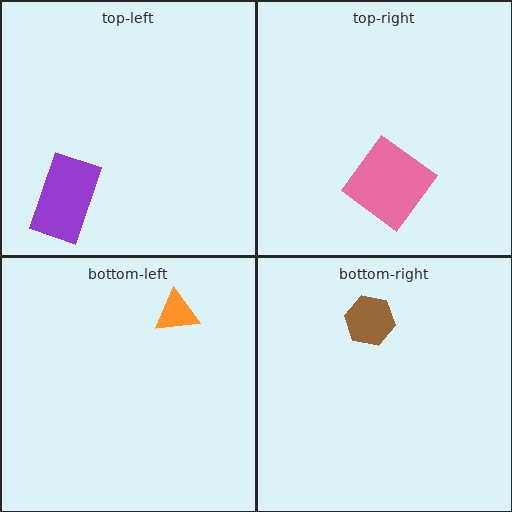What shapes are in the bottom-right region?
The brown hexagon.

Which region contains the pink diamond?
The top-right region.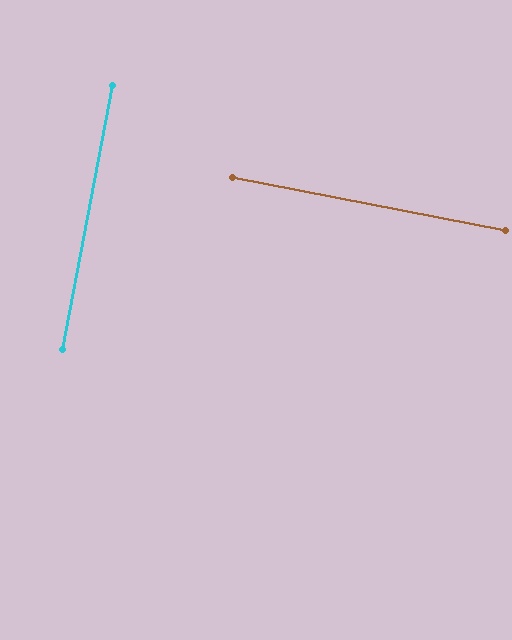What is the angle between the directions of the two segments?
Approximately 90 degrees.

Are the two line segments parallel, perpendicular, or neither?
Perpendicular — they meet at approximately 90°.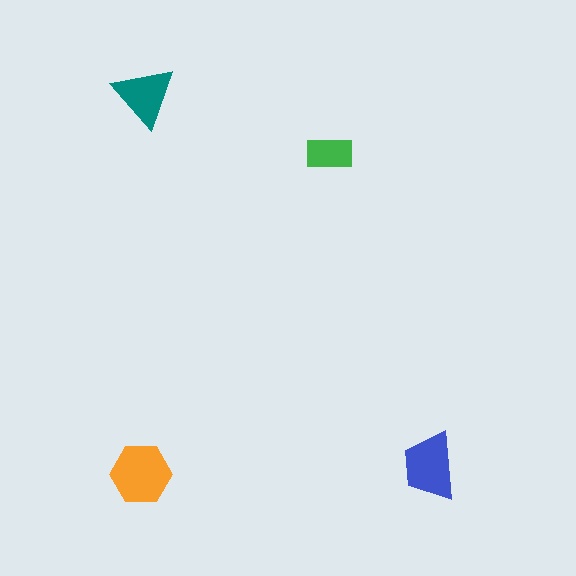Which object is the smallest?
The green rectangle.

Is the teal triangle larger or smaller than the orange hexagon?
Smaller.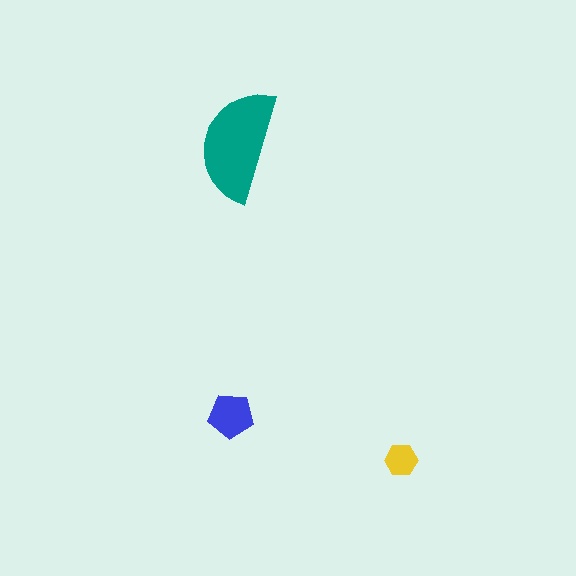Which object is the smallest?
The yellow hexagon.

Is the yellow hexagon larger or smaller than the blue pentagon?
Smaller.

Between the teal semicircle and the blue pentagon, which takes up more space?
The teal semicircle.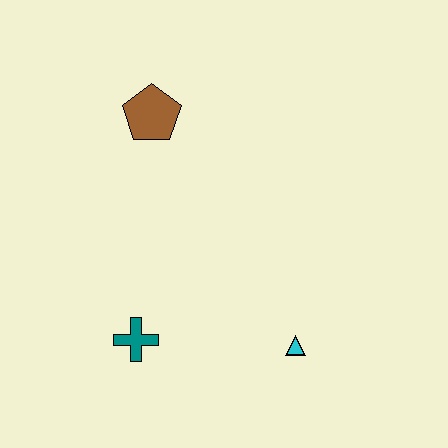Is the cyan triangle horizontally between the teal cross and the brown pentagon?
No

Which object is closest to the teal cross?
The cyan triangle is closest to the teal cross.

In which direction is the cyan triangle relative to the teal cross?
The cyan triangle is to the right of the teal cross.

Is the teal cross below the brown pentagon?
Yes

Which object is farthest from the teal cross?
The brown pentagon is farthest from the teal cross.